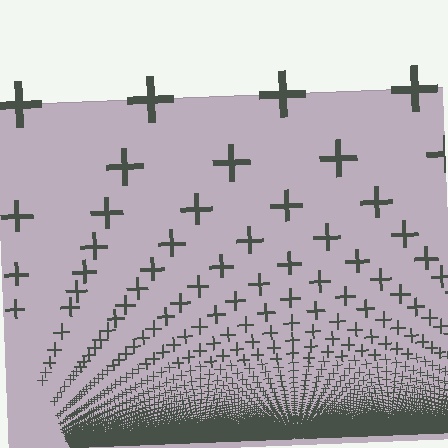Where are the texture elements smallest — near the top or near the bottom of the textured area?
Near the bottom.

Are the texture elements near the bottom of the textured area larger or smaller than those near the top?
Smaller. The gradient is inverted — elements near the bottom are smaller and denser.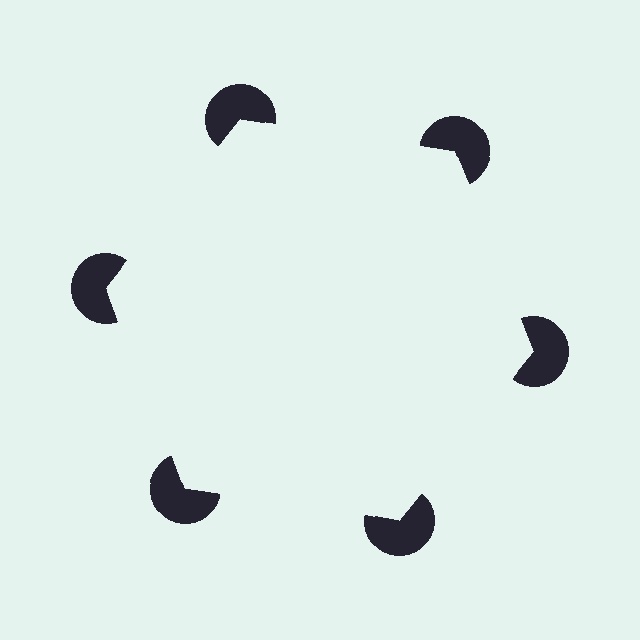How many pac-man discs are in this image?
There are 6 — one at each vertex of the illusory hexagon.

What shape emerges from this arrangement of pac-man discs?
An illusory hexagon — its edges are inferred from the aligned wedge cuts in the pac-man discs, not physically drawn.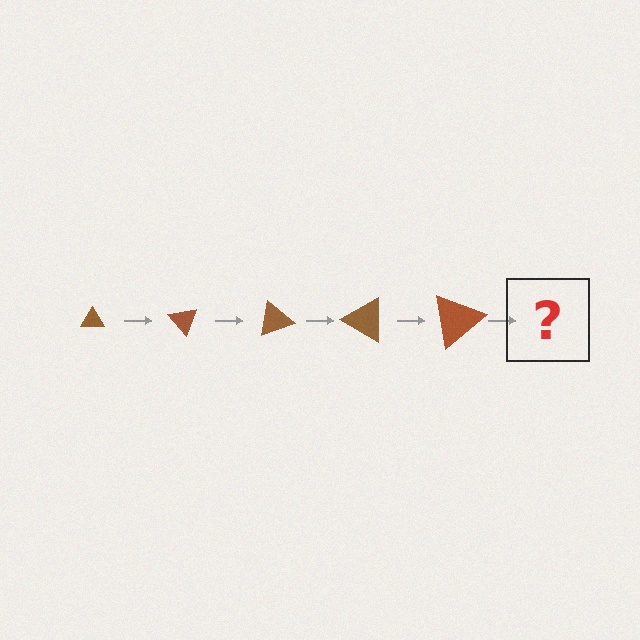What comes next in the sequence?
The next element should be a triangle, larger than the previous one and rotated 250 degrees from the start.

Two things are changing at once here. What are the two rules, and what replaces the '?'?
The two rules are that the triangle grows larger each step and it rotates 50 degrees each step. The '?' should be a triangle, larger than the previous one and rotated 250 degrees from the start.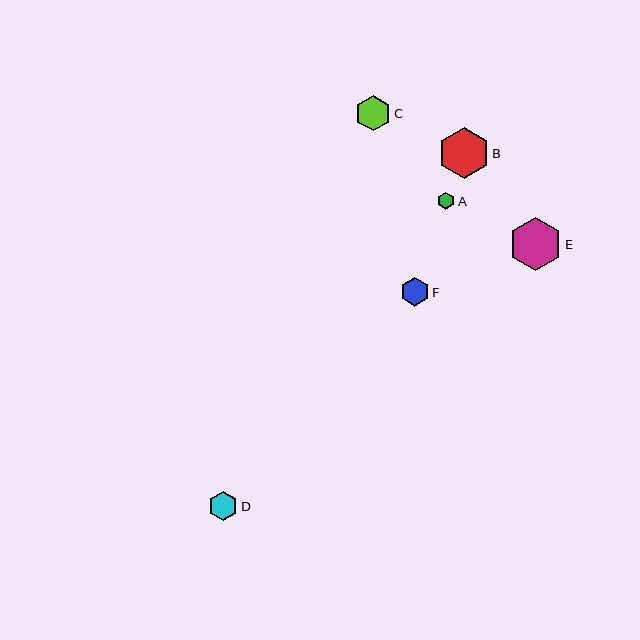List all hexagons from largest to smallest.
From largest to smallest: E, B, C, D, F, A.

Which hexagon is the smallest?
Hexagon A is the smallest with a size of approximately 17 pixels.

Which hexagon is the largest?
Hexagon E is the largest with a size of approximately 54 pixels.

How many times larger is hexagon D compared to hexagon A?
Hexagon D is approximately 1.7 times the size of hexagon A.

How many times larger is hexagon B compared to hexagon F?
Hexagon B is approximately 1.8 times the size of hexagon F.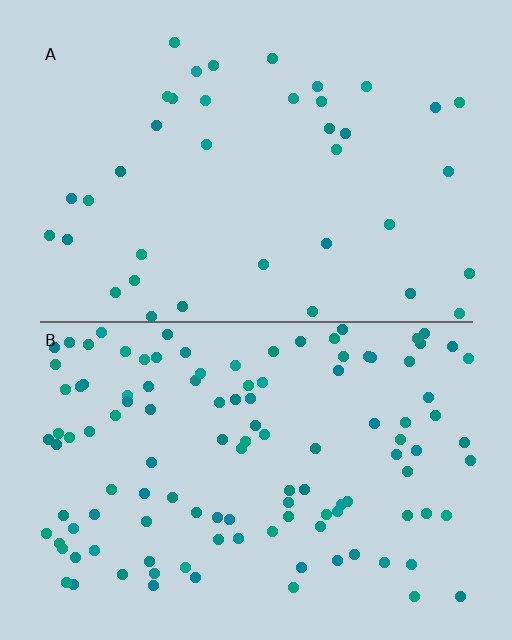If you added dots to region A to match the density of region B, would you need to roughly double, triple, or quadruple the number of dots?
Approximately triple.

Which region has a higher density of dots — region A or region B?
B (the bottom).